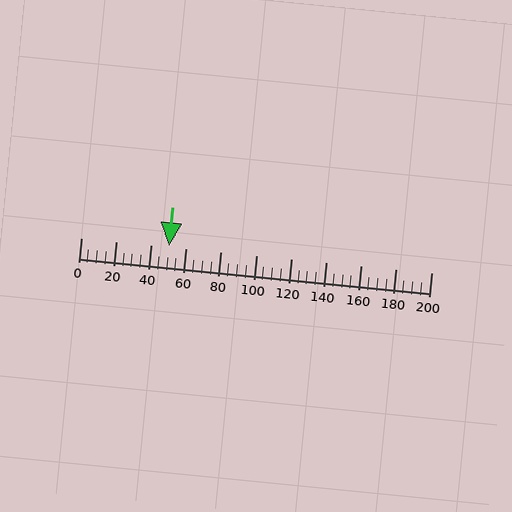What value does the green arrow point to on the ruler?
The green arrow points to approximately 50.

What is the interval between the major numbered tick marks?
The major tick marks are spaced 20 units apart.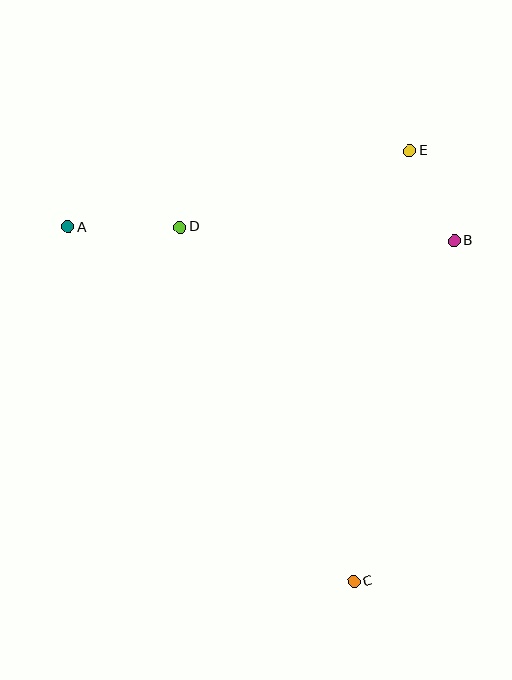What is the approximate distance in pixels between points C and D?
The distance between C and D is approximately 395 pixels.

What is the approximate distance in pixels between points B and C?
The distance between B and C is approximately 355 pixels.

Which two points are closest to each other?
Points B and E are closest to each other.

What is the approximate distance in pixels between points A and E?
The distance between A and E is approximately 350 pixels.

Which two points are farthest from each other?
Points A and C are farthest from each other.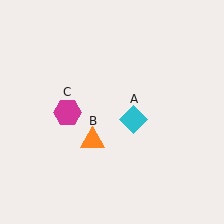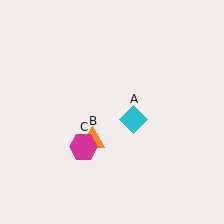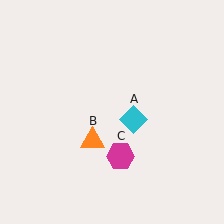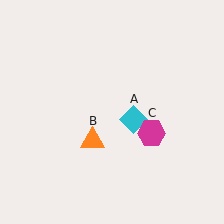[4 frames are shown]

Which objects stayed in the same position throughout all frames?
Cyan diamond (object A) and orange triangle (object B) remained stationary.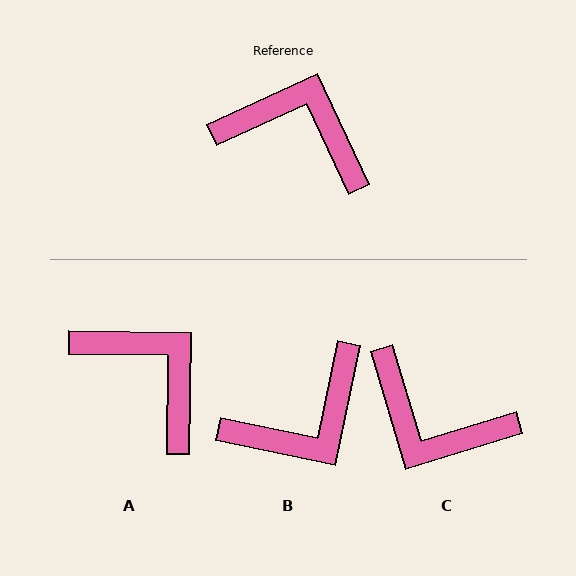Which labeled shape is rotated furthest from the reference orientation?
C, about 172 degrees away.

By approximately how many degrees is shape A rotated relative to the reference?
Approximately 25 degrees clockwise.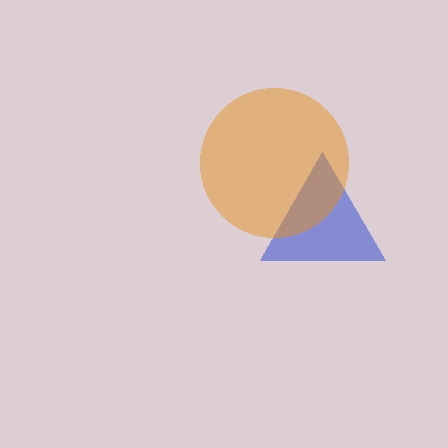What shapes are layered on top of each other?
The layered shapes are: a blue triangle, an orange circle.